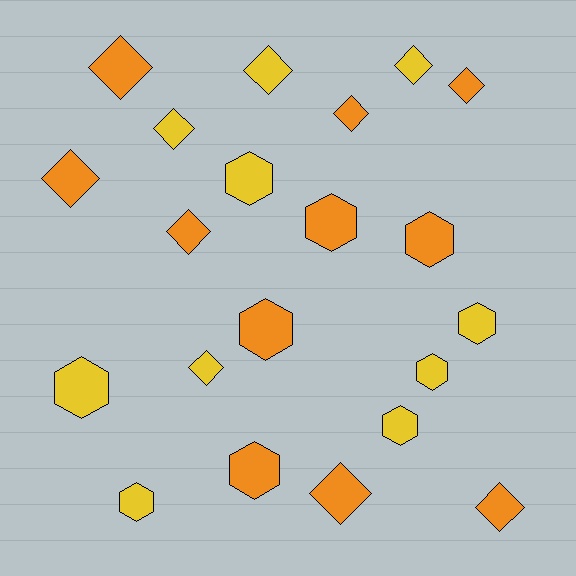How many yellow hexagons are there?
There are 6 yellow hexagons.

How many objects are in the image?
There are 21 objects.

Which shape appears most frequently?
Diamond, with 11 objects.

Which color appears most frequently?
Orange, with 11 objects.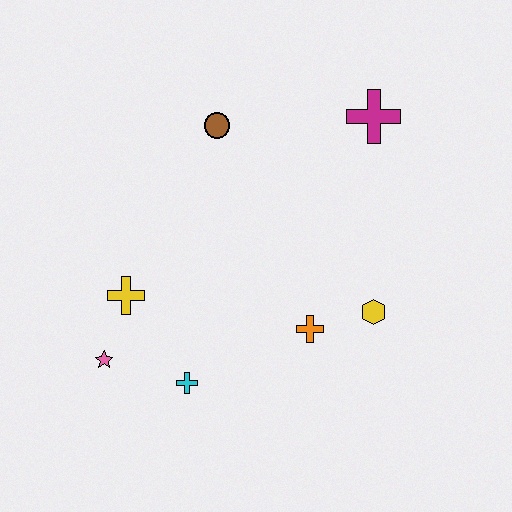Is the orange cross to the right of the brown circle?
Yes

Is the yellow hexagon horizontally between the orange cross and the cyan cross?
No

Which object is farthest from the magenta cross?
The pink star is farthest from the magenta cross.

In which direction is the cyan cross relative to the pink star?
The cyan cross is to the right of the pink star.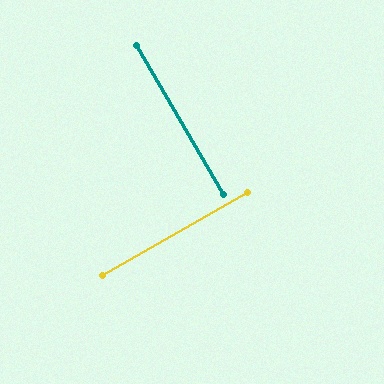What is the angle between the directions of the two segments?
Approximately 89 degrees.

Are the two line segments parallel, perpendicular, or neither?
Perpendicular — they meet at approximately 89°.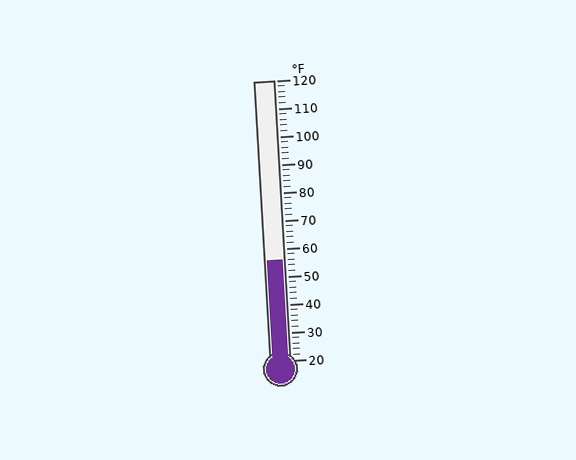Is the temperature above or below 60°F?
The temperature is below 60°F.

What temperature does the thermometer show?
The thermometer shows approximately 56°F.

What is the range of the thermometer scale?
The thermometer scale ranges from 20°F to 120°F.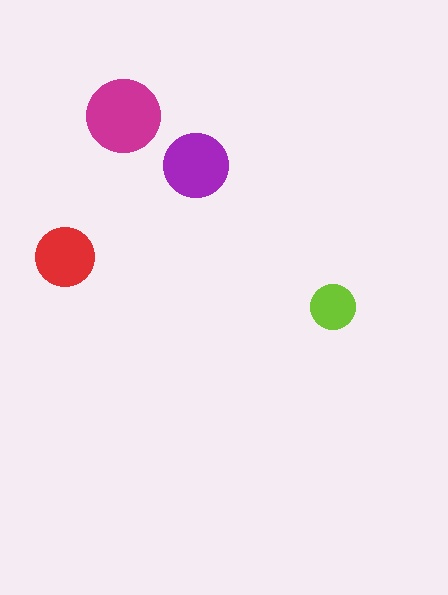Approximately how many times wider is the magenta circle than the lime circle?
About 1.5 times wider.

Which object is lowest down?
The lime circle is bottommost.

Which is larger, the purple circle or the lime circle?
The purple one.